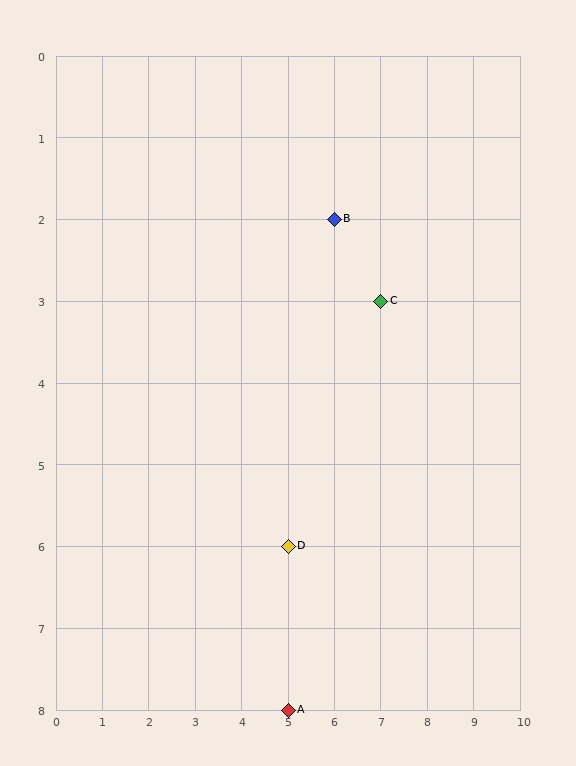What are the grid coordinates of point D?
Point D is at grid coordinates (5, 6).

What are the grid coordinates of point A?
Point A is at grid coordinates (5, 8).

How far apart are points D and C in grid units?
Points D and C are 2 columns and 3 rows apart (about 3.6 grid units diagonally).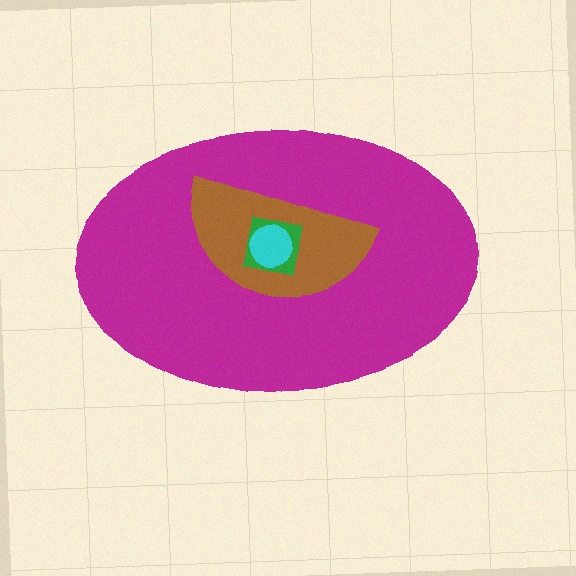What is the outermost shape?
The magenta ellipse.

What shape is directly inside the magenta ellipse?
The brown semicircle.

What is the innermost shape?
The cyan circle.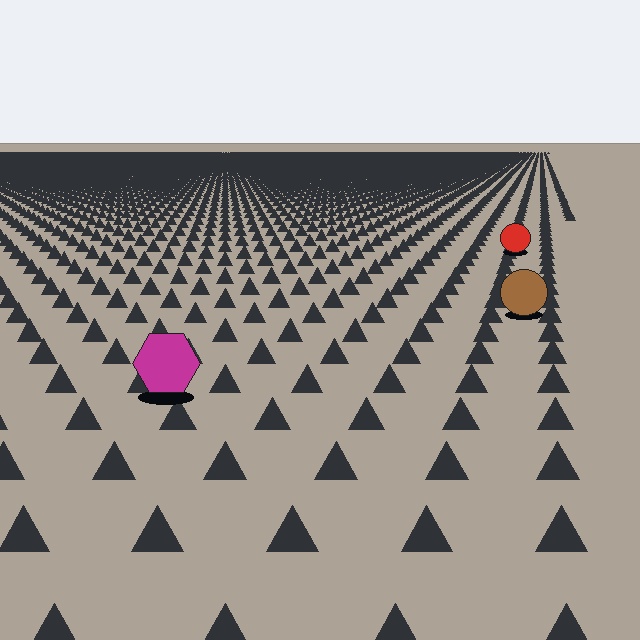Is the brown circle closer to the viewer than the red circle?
Yes. The brown circle is closer — you can tell from the texture gradient: the ground texture is coarser near it.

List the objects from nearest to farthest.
From nearest to farthest: the magenta hexagon, the brown circle, the red circle.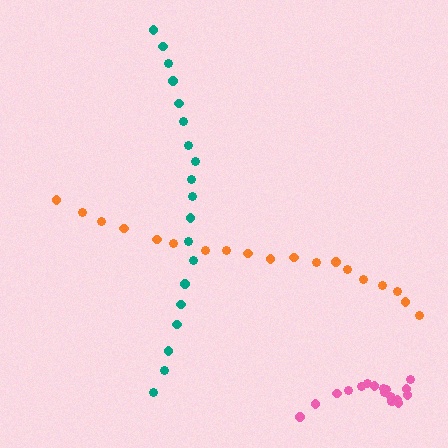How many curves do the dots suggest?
There are 3 distinct paths.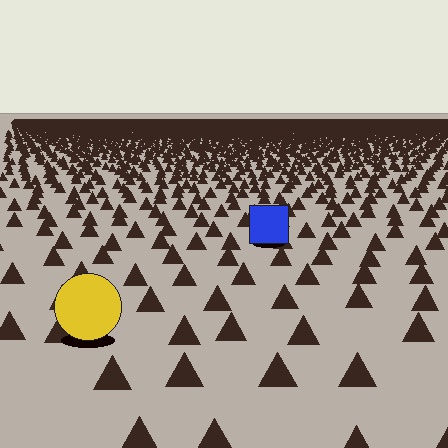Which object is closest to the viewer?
The yellow circle is closest. The texture marks near it are larger and more spread out.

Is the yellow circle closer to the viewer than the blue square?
Yes. The yellow circle is closer — you can tell from the texture gradient: the ground texture is coarser near it.